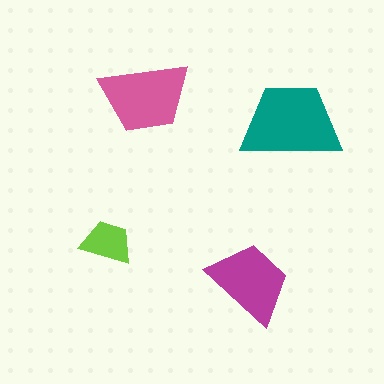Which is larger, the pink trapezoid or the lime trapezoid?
The pink one.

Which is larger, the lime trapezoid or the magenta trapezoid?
The magenta one.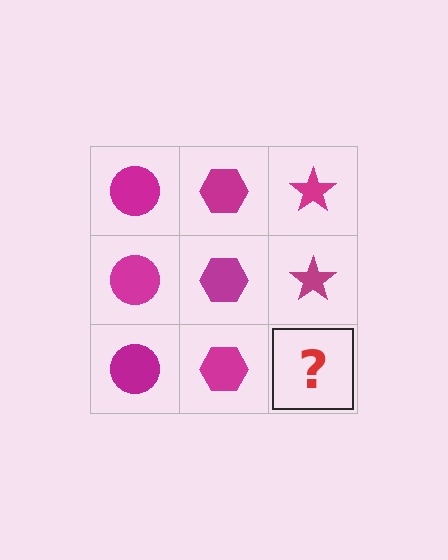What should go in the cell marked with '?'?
The missing cell should contain a magenta star.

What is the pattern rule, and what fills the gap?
The rule is that each column has a consistent shape. The gap should be filled with a magenta star.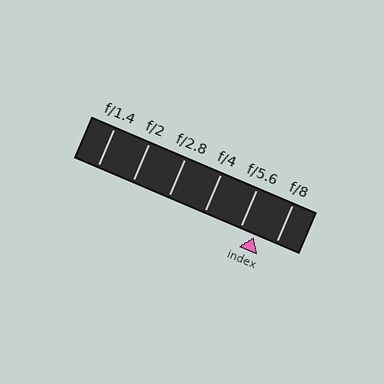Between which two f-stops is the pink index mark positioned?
The index mark is between f/5.6 and f/8.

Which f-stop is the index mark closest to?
The index mark is closest to f/5.6.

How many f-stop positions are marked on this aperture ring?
There are 6 f-stop positions marked.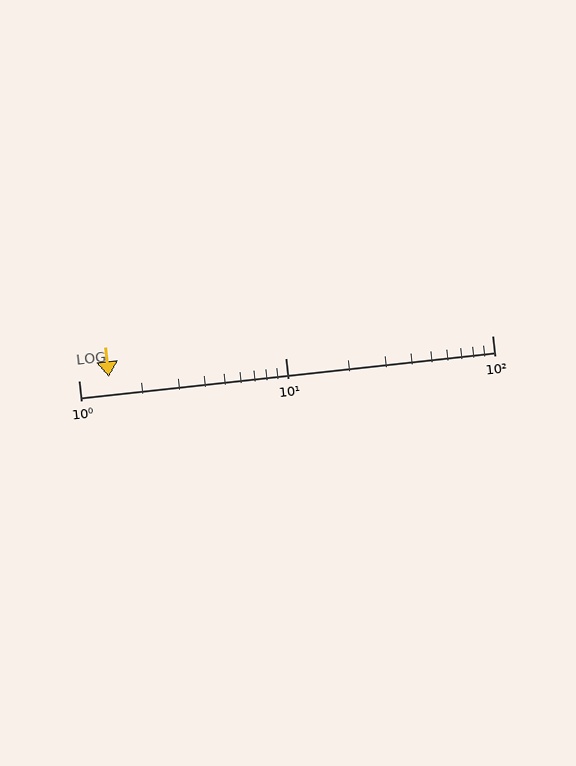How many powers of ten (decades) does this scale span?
The scale spans 2 decades, from 1 to 100.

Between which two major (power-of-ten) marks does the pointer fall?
The pointer is between 1 and 10.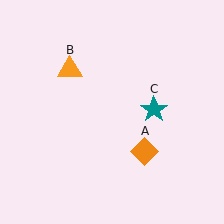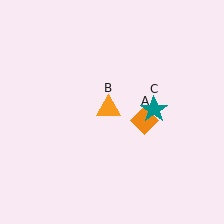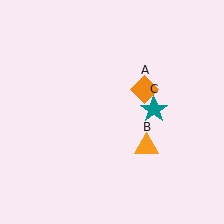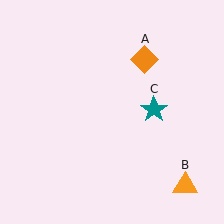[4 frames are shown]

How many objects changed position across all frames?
2 objects changed position: orange diamond (object A), orange triangle (object B).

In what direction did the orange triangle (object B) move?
The orange triangle (object B) moved down and to the right.